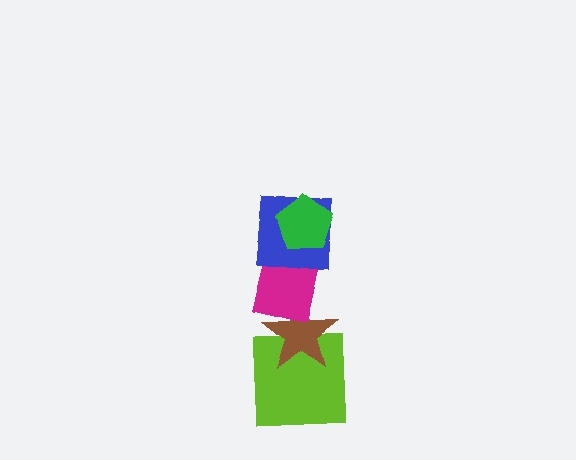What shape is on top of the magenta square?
The blue square is on top of the magenta square.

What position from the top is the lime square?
The lime square is 5th from the top.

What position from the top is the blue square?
The blue square is 2nd from the top.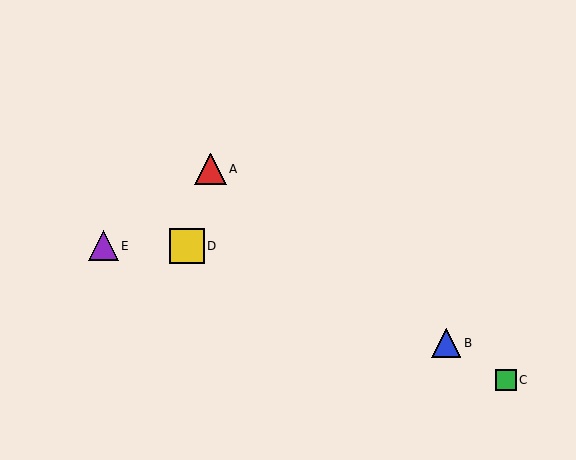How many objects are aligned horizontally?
2 objects (D, E) are aligned horizontally.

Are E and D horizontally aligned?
Yes, both are at y≈246.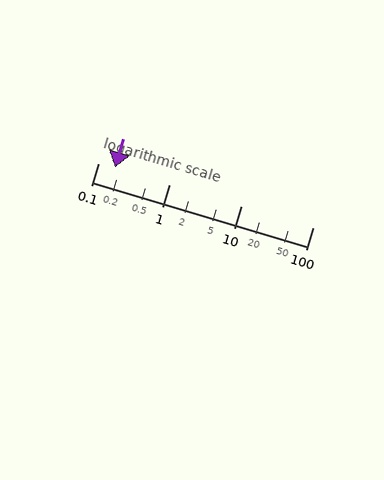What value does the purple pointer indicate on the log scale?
The pointer indicates approximately 0.17.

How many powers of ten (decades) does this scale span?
The scale spans 3 decades, from 0.1 to 100.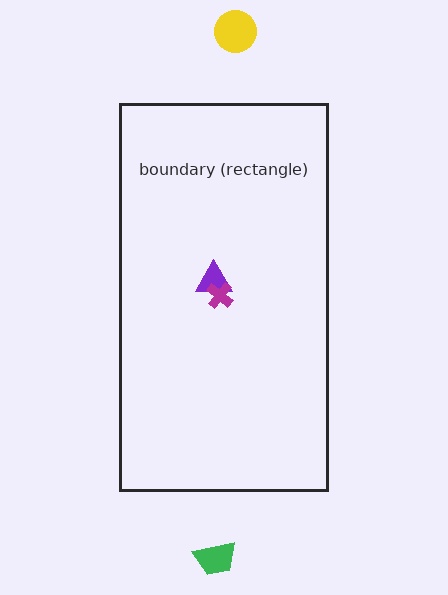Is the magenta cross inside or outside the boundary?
Inside.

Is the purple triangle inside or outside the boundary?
Inside.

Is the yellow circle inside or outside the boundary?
Outside.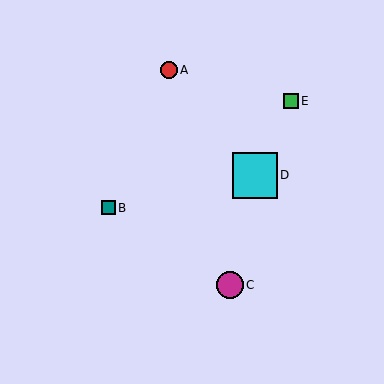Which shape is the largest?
The cyan square (labeled D) is the largest.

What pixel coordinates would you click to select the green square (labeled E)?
Click at (291, 101) to select the green square E.